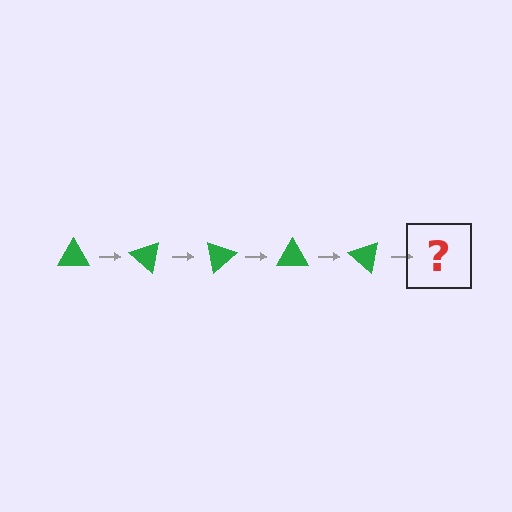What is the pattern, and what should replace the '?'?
The pattern is that the triangle rotates 40 degrees each step. The '?' should be a green triangle rotated 200 degrees.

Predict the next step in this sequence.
The next step is a green triangle rotated 200 degrees.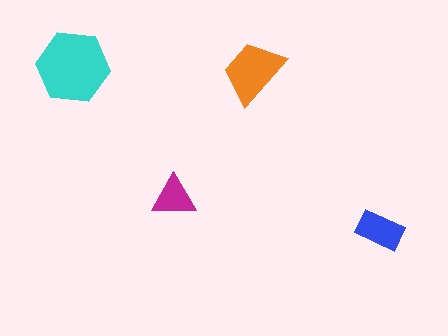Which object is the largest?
The cyan hexagon.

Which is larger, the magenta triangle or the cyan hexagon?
The cyan hexagon.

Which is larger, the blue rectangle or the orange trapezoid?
The orange trapezoid.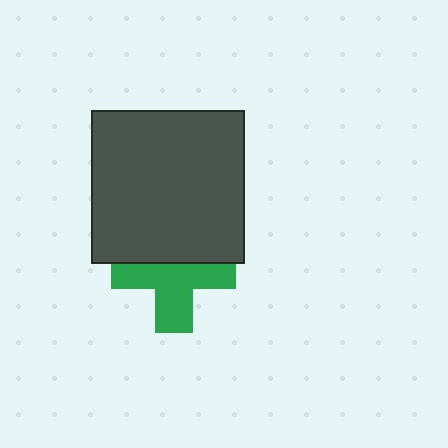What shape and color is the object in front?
The object in front is a dark gray square.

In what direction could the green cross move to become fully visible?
The green cross could move down. That would shift it out from behind the dark gray square entirely.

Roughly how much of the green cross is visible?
About half of it is visible (roughly 61%).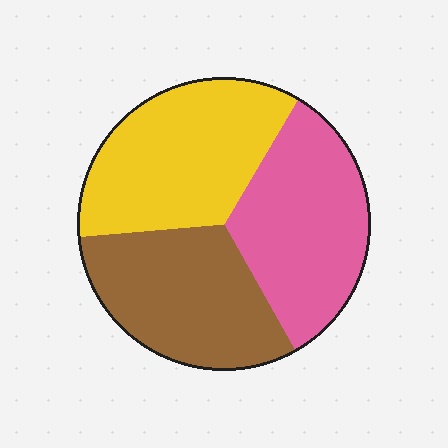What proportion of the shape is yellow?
Yellow covers roughly 35% of the shape.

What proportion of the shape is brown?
Brown covers about 30% of the shape.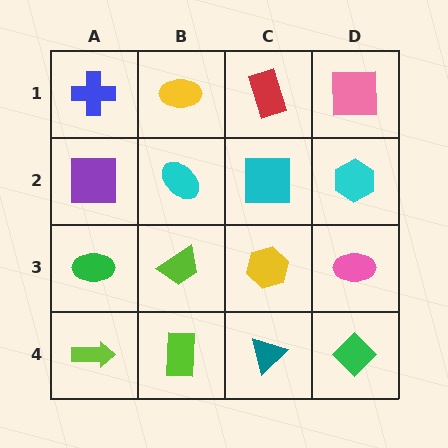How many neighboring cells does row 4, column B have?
3.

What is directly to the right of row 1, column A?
A yellow ellipse.